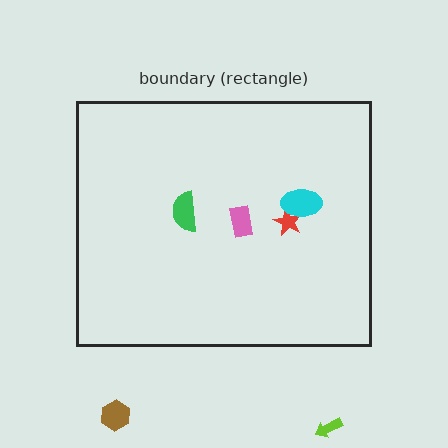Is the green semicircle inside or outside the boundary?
Inside.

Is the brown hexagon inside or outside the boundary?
Outside.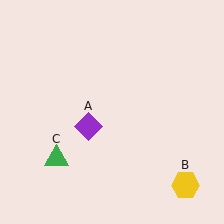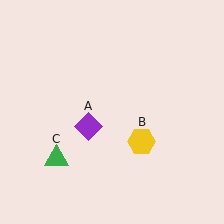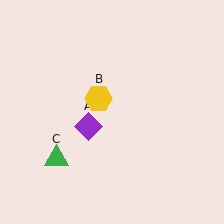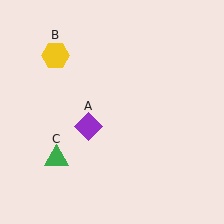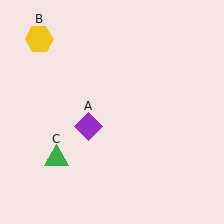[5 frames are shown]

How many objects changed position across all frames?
1 object changed position: yellow hexagon (object B).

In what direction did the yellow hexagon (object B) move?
The yellow hexagon (object B) moved up and to the left.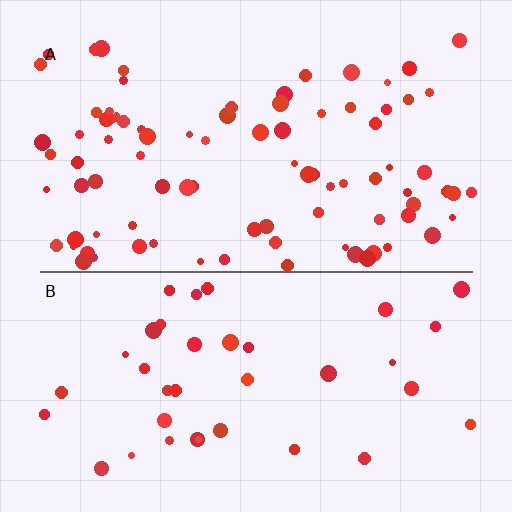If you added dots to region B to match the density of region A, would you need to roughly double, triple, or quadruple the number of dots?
Approximately double.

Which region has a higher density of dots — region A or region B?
A (the top).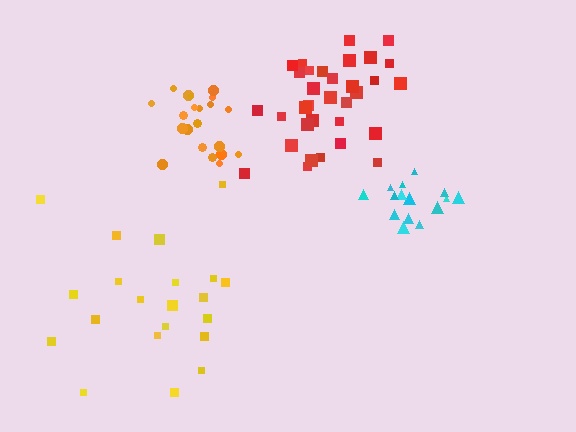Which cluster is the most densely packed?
Cyan.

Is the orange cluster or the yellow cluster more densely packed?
Orange.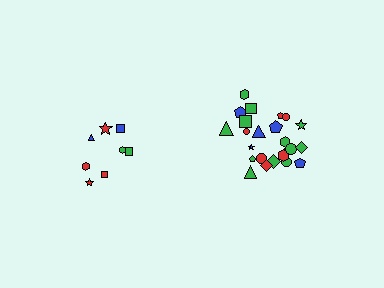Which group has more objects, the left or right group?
The right group.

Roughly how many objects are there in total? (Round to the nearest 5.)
Roughly 35 objects in total.